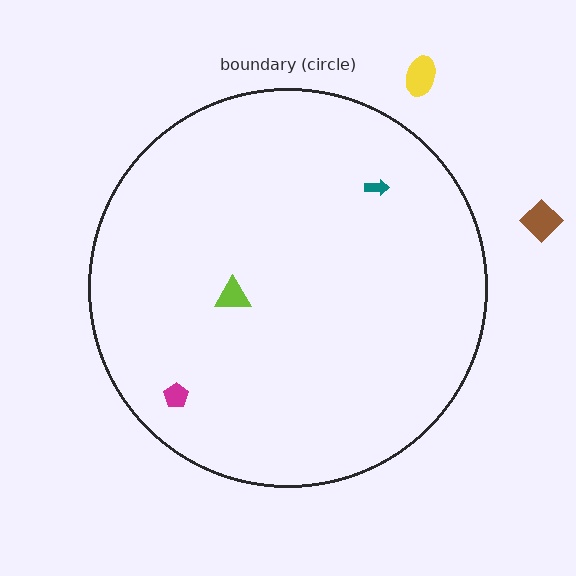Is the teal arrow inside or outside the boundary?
Inside.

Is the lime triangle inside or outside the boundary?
Inside.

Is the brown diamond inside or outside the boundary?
Outside.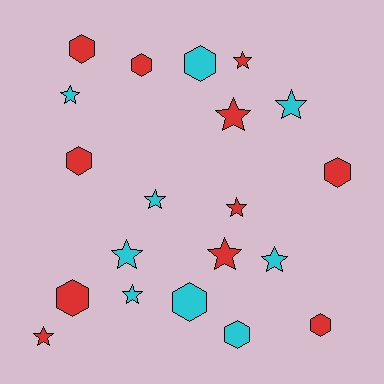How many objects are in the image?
There are 20 objects.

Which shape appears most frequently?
Star, with 11 objects.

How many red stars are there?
There are 5 red stars.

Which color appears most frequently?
Red, with 11 objects.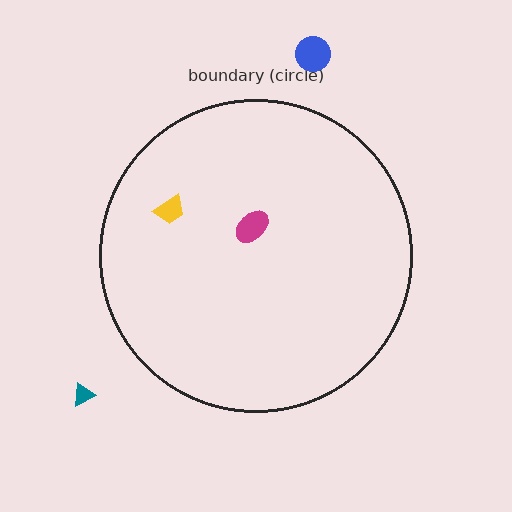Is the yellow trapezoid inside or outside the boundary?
Inside.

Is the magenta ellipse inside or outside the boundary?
Inside.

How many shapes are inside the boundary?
2 inside, 2 outside.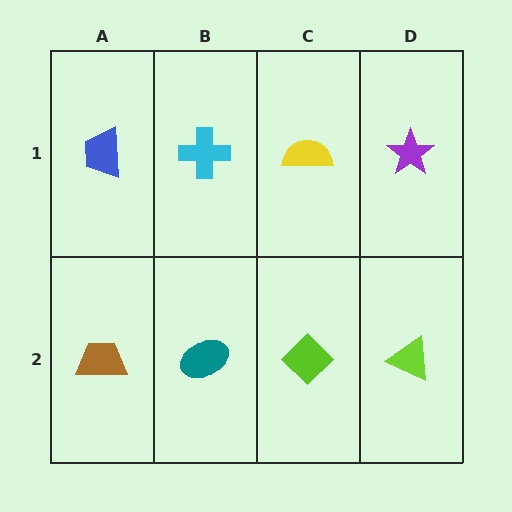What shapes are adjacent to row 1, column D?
A lime triangle (row 2, column D), a yellow semicircle (row 1, column C).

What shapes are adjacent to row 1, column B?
A teal ellipse (row 2, column B), a blue trapezoid (row 1, column A), a yellow semicircle (row 1, column C).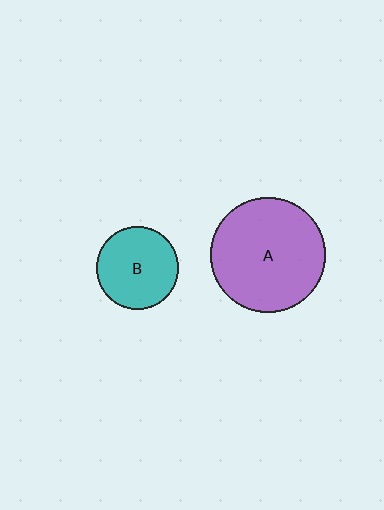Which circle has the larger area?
Circle A (purple).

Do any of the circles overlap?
No, none of the circles overlap.